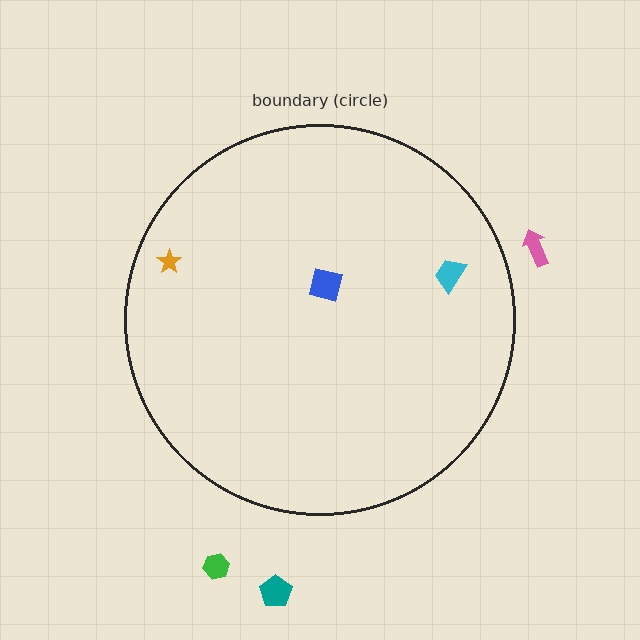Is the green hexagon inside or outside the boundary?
Outside.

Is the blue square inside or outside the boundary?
Inside.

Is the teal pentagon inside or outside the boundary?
Outside.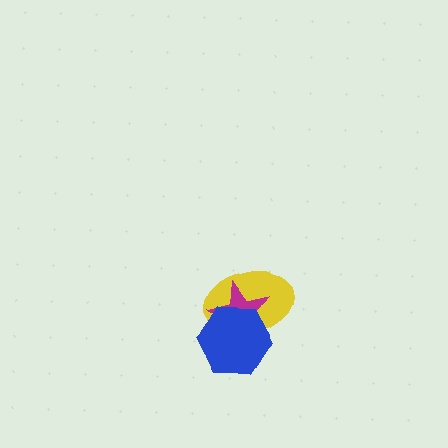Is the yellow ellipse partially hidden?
Yes, it is partially covered by another shape.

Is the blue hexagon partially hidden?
No, no other shape covers it.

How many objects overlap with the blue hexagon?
2 objects overlap with the blue hexagon.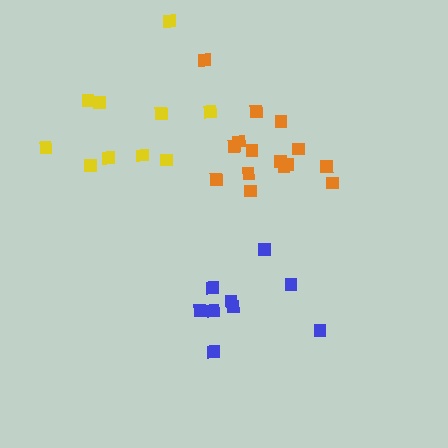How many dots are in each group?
Group 1: 15 dots, Group 2: 10 dots, Group 3: 9 dots (34 total).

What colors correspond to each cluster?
The clusters are colored: orange, yellow, blue.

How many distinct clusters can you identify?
There are 3 distinct clusters.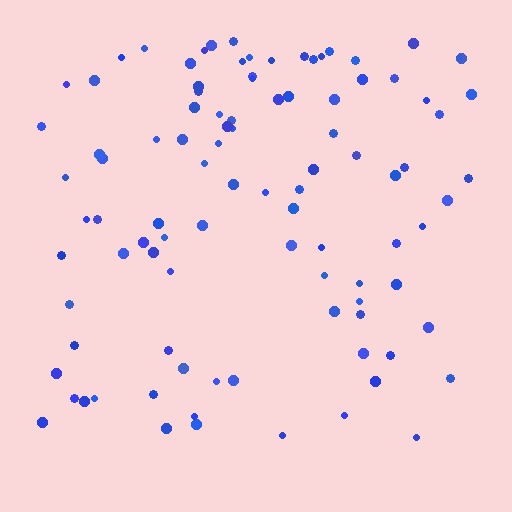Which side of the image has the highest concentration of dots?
The top.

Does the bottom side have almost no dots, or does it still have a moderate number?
Still a moderate number, just noticeably fewer than the top.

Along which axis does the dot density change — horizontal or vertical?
Vertical.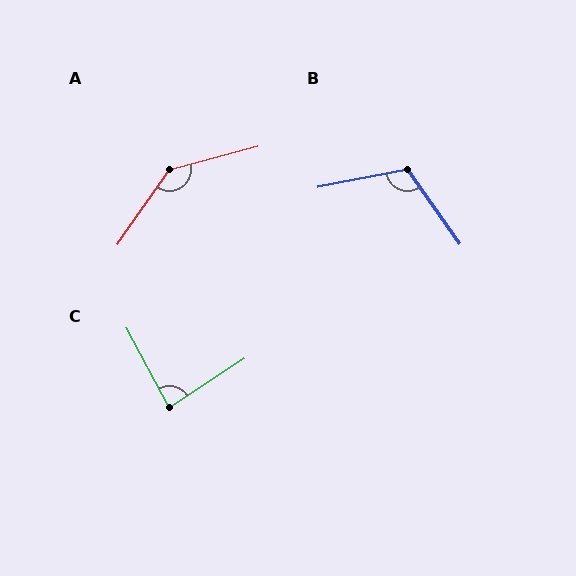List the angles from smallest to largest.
C (85°), B (114°), A (140°).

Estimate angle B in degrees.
Approximately 114 degrees.